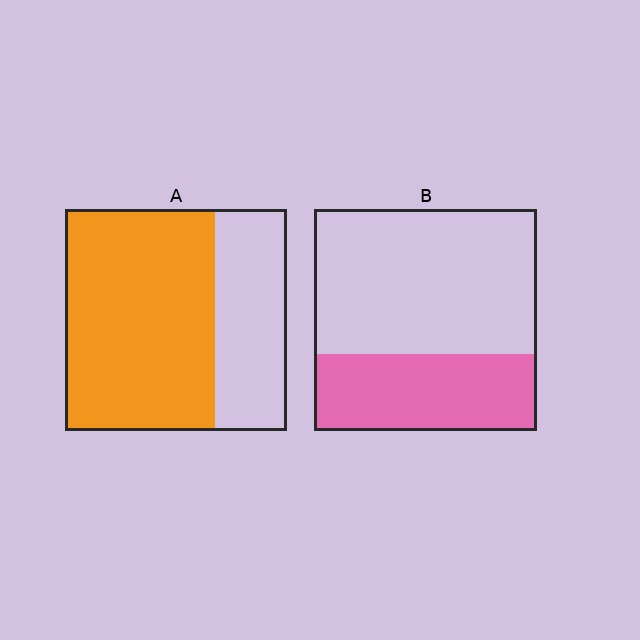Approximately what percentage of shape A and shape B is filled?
A is approximately 70% and B is approximately 35%.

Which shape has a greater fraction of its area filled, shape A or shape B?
Shape A.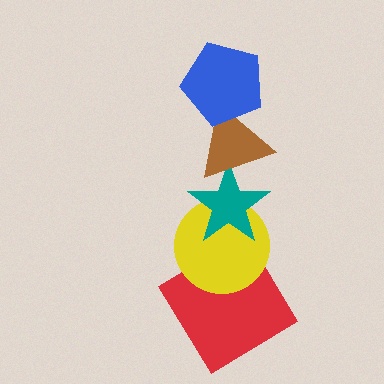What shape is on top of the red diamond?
The yellow circle is on top of the red diamond.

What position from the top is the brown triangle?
The brown triangle is 2nd from the top.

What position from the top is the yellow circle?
The yellow circle is 4th from the top.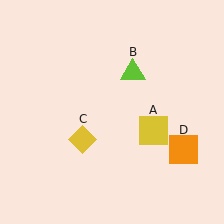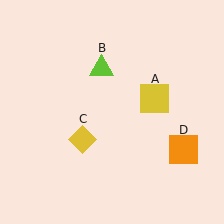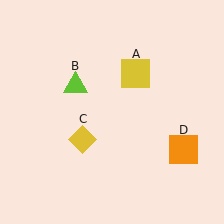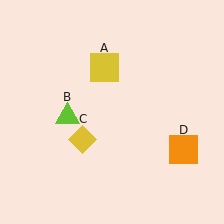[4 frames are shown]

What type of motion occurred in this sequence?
The yellow square (object A), lime triangle (object B) rotated counterclockwise around the center of the scene.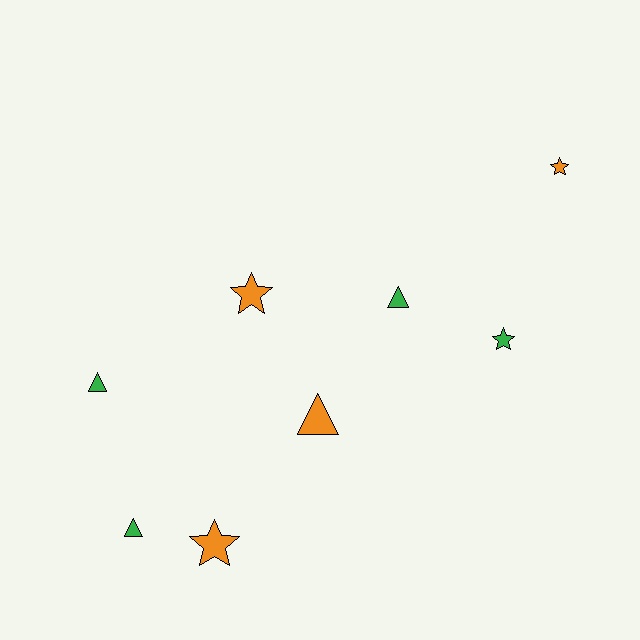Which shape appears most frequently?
Star, with 4 objects.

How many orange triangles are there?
There is 1 orange triangle.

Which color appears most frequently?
Orange, with 4 objects.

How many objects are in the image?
There are 8 objects.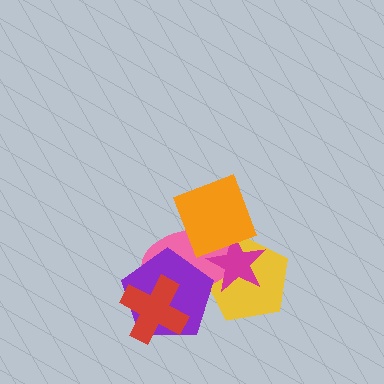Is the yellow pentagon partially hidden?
Yes, it is partially covered by another shape.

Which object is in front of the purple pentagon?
The red cross is in front of the purple pentagon.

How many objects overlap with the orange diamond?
3 objects overlap with the orange diamond.